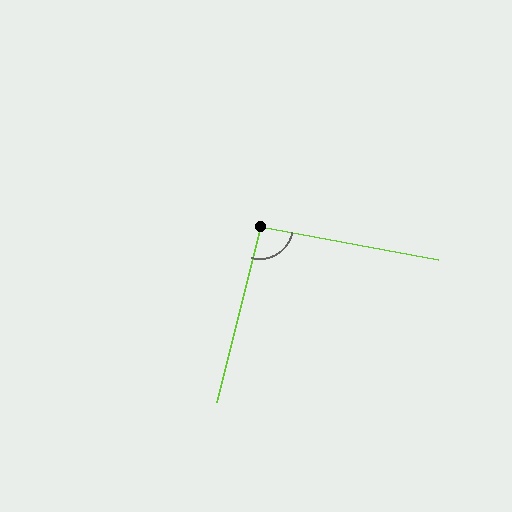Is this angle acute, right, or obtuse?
It is approximately a right angle.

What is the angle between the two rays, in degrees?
Approximately 93 degrees.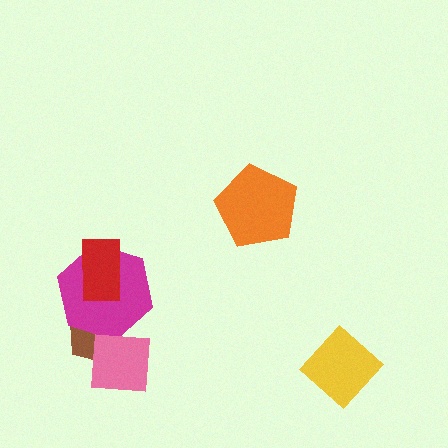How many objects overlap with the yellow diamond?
0 objects overlap with the yellow diamond.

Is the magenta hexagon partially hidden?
Yes, it is partially covered by another shape.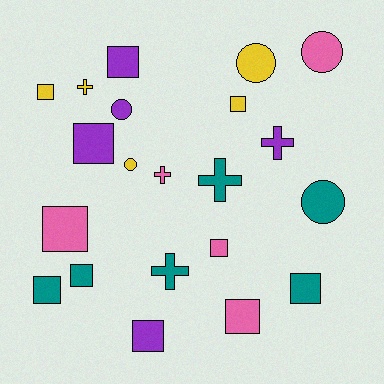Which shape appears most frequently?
Square, with 11 objects.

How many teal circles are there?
There is 1 teal circle.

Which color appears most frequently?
Teal, with 6 objects.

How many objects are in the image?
There are 21 objects.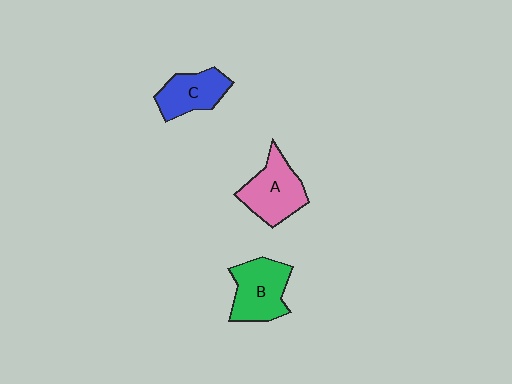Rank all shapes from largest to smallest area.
From largest to smallest: B (green), A (pink), C (blue).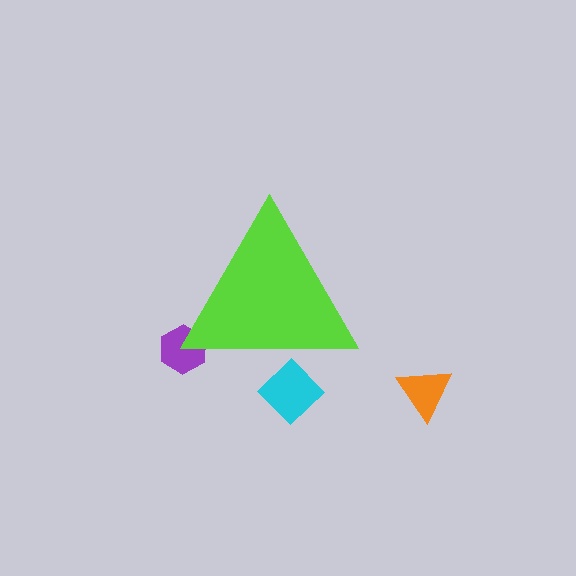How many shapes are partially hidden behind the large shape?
2 shapes are partially hidden.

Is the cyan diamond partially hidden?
Yes, the cyan diamond is partially hidden behind the lime triangle.